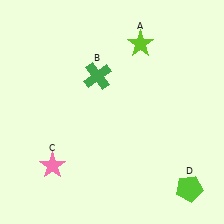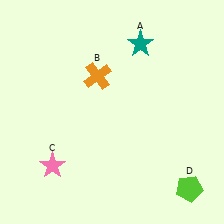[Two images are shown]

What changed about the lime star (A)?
In Image 1, A is lime. In Image 2, it changed to teal.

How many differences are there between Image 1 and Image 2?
There are 2 differences between the two images.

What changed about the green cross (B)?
In Image 1, B is green. In Image 2, it changed to orange.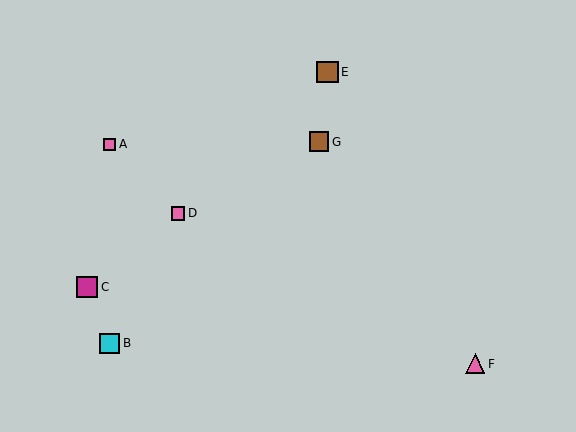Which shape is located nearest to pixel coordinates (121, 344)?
The cyan square (labeled B) at (110, 343) is nearest to that location.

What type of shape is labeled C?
Shape C is a magenta square.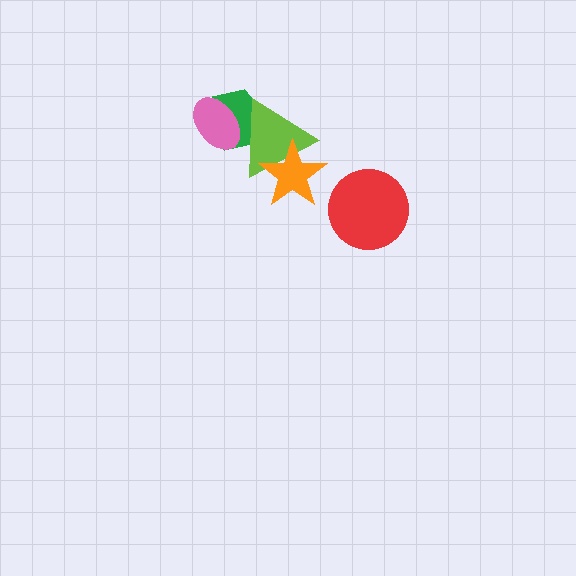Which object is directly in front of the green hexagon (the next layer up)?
The lime triangle is directly in front of the green hexagon.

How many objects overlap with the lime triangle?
3 objects overlap with the lime triangle.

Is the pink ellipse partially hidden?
No, no other shape covers it.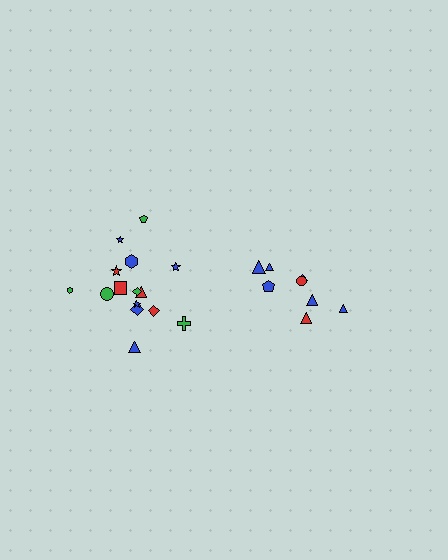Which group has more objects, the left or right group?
The left group.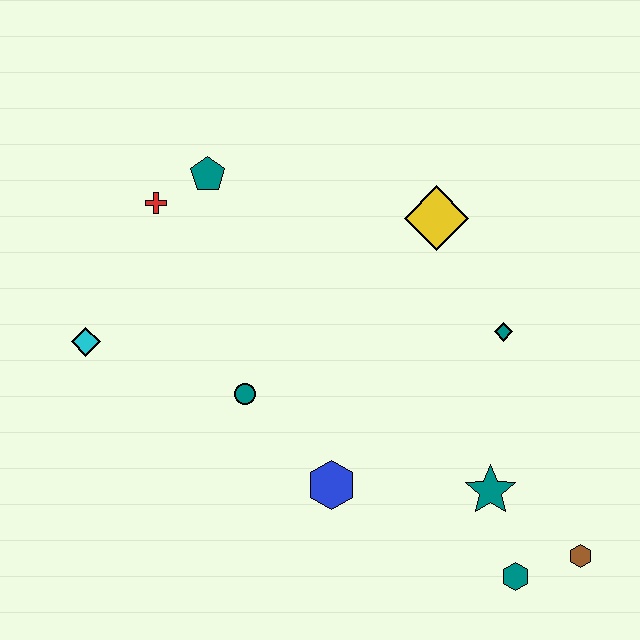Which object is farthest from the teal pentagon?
The brown hexagon is farthest from the teal pentagon.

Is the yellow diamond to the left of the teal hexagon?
Yes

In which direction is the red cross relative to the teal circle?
The red cross is above the teal circle.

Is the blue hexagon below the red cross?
Yes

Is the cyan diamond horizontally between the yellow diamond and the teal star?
No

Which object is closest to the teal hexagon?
The brown hexagon is closest to the teal hexagon.